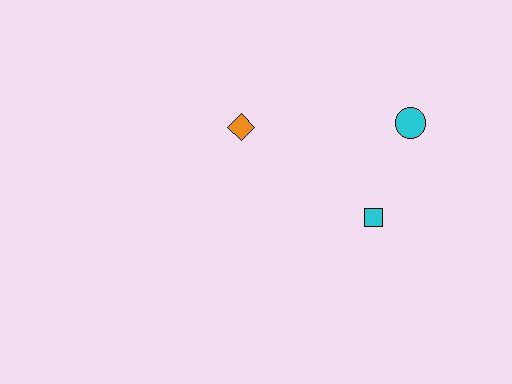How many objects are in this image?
There are 3 objects.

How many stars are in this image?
There are no stars.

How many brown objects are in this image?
There are no brown objects.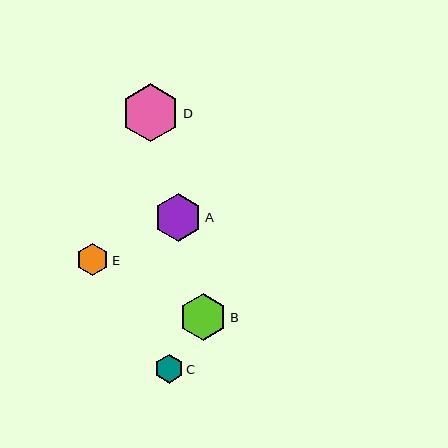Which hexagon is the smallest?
Hexagon C is the smallest with a size of approximately 29 pixels.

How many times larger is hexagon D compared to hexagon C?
Hexagon D is approximately 2.0 times the size of hexagon C.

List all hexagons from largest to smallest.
From largest to smallest: D, A, B, E, C.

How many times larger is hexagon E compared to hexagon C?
Hexagon E is approximately 1.1 times the size of hexagon C.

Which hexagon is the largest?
Hexagon D is the largest with a size of approximately 59 pixels.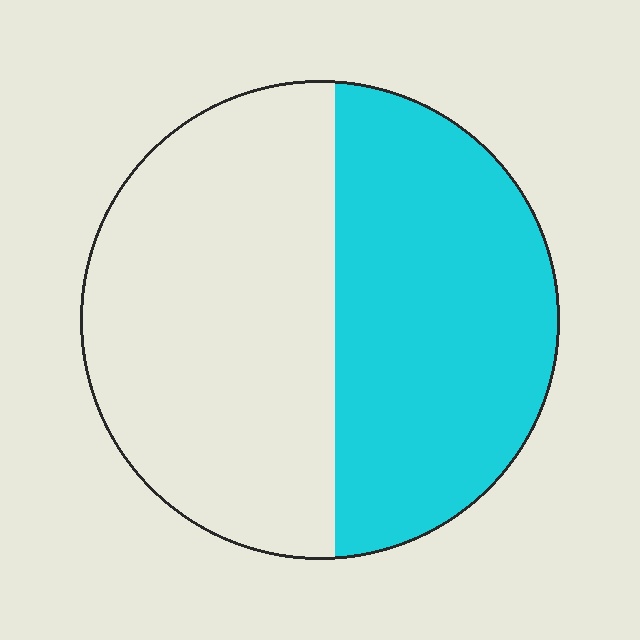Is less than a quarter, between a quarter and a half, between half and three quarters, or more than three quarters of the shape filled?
Between a quarter and a half.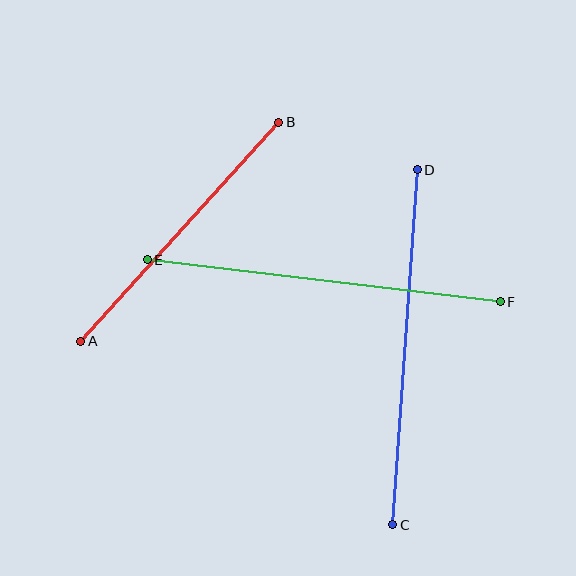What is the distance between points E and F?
The distance is approximately 355 pixels.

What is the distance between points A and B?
The distance is approximately 295 pixels.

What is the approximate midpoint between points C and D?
The midpoint is at approximately (405, 347) pixels.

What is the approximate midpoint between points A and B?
The midpoint is at approximately (180, 232) pixels.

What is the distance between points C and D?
The distance is approximately 356 pixels.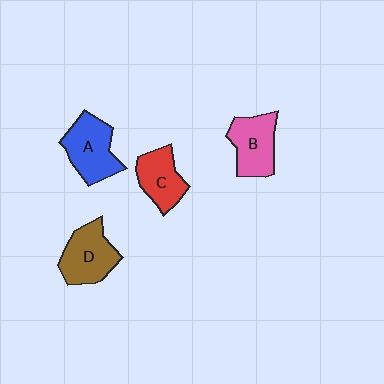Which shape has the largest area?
Shape A (blue).